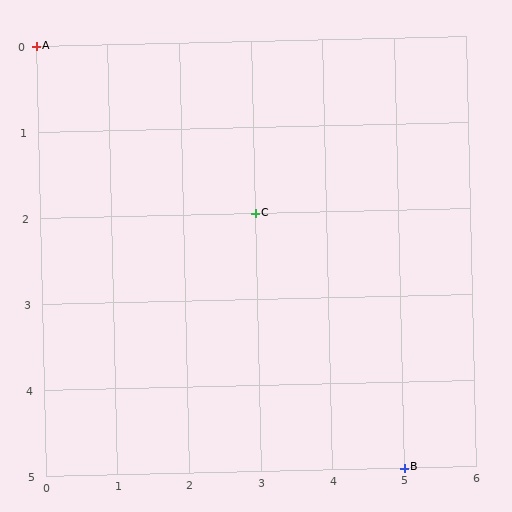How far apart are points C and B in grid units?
Points C and B are 2 columns and 3 rows apart (about 3.6 grid units diagonally).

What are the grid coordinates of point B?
Point B is at grid coordinates (5, 5).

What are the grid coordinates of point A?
Point A is at grid coordinates (0, 0).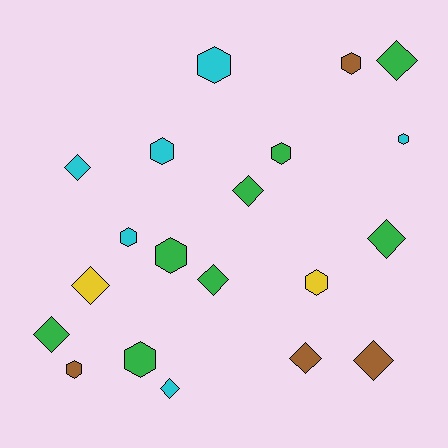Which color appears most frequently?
Green, with 8 objects.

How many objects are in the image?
There are 20 objects.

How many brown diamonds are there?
There are 2 brown diamonds.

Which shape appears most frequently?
Diamond, with 10 objects.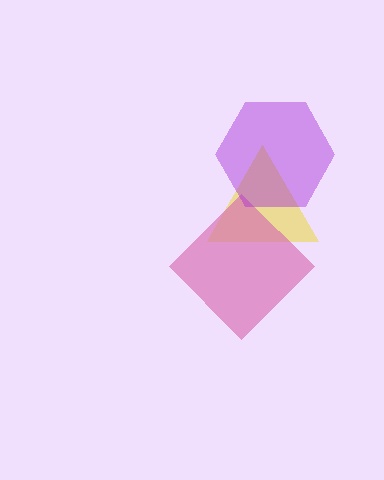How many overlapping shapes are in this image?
There are 3 overlapping shapes in the image.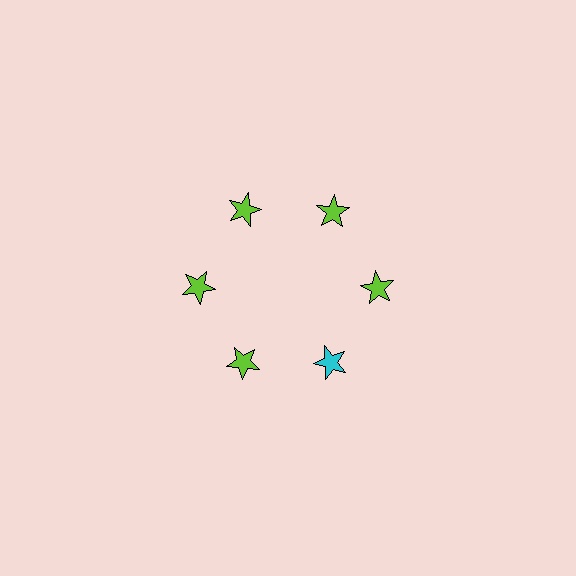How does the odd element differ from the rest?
It has a different color: cyan instead of lime.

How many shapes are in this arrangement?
There are 6 shapes arranged in a ring pattern.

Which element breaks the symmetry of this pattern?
The cyan star at roughly the 5 o'clock position breaks the symmetry. All other shapes are lime stars.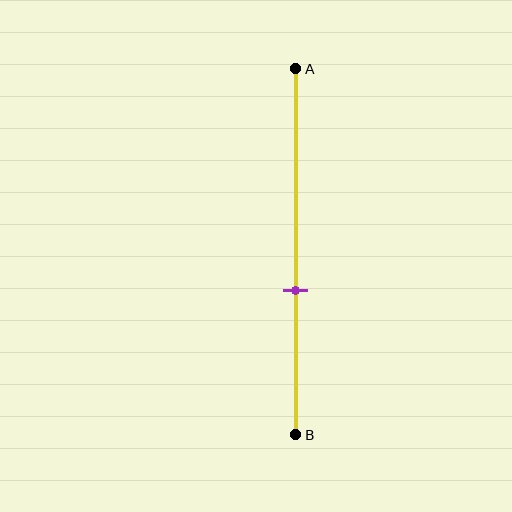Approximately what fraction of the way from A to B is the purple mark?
The purple mark is approximately 60% of the way from A to B.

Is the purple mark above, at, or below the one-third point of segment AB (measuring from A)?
The purple mark is below the one-third point of segment AB.